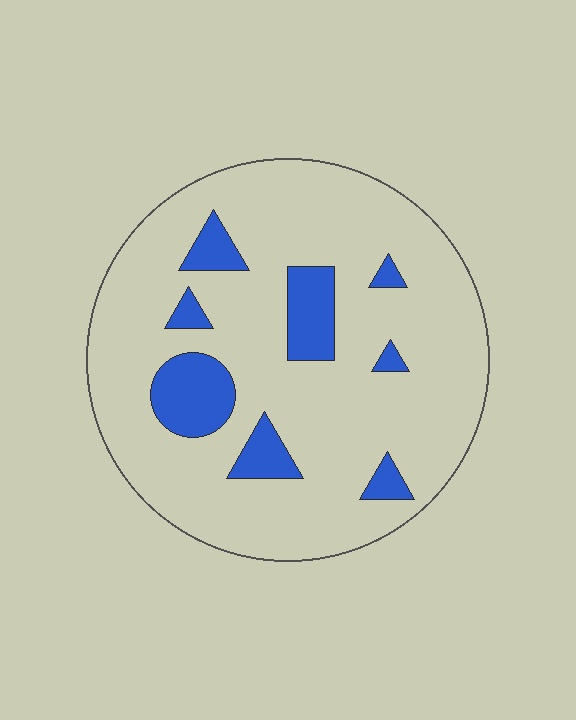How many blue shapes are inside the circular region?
8.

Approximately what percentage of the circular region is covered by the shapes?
Approximately 15%.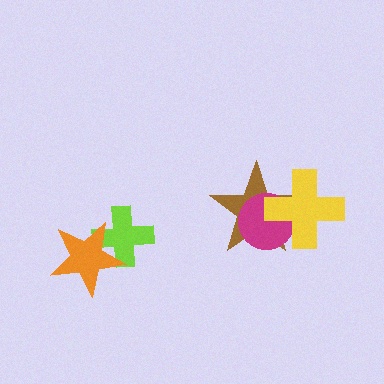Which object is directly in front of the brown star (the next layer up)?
The magenta circle is directly in front of the brown star.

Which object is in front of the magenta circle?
The yellow cross is in front of the magenta circle.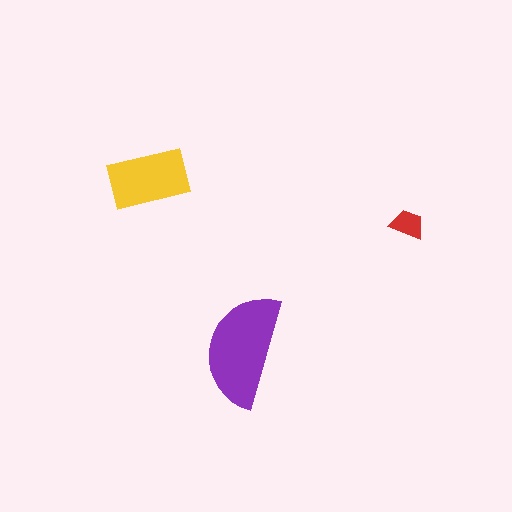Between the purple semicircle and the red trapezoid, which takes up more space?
The purple semicircle.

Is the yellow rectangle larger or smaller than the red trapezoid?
Larger.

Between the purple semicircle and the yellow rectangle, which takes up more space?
The purple semicircle.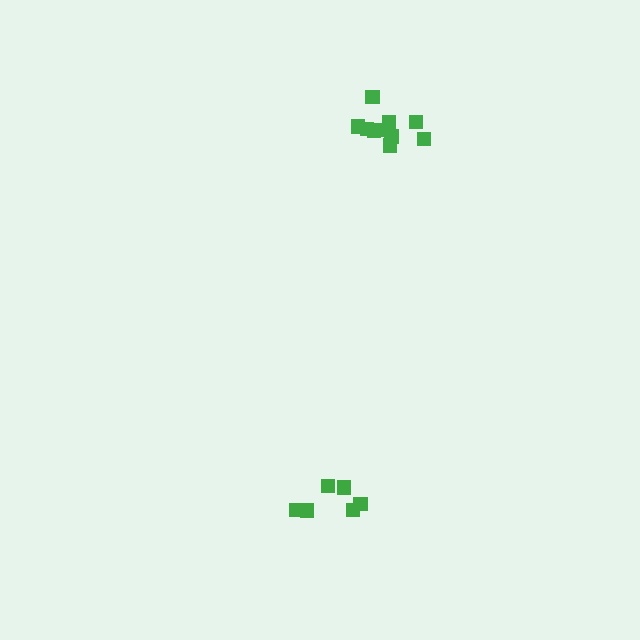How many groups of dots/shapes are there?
There are 2 groups.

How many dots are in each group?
Group 1: 6 dots, Group 2: 10 dots (16 total).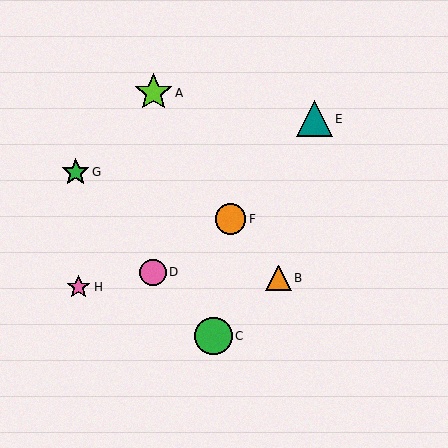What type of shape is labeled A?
Shape A is a lime star.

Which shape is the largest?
The lime star (labeled A) is the largest.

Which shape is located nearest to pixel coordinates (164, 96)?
The lime star (labeled A) at (153, 93) is nearest to that location.